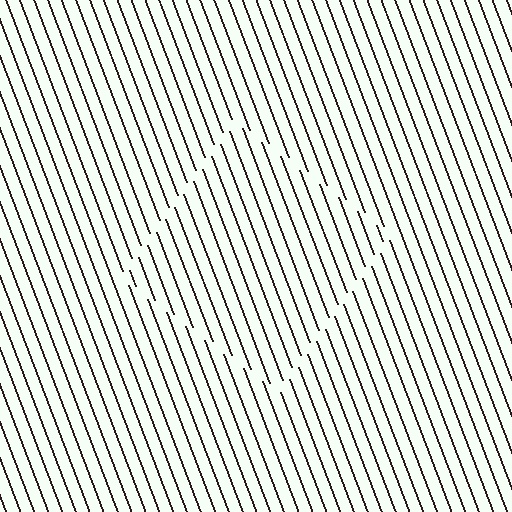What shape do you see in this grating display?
An illusory square. The interior of the shape contains the same grating, shifted by half a period — the contour is defined by the phase discontinuity where line-ends from the inner and outer gratings abut.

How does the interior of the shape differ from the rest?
The interior of the shape contains the same grating, shifted by half a period — the contour is defined by the phase discontinuity where line-ends from the inner and outer gratings abut.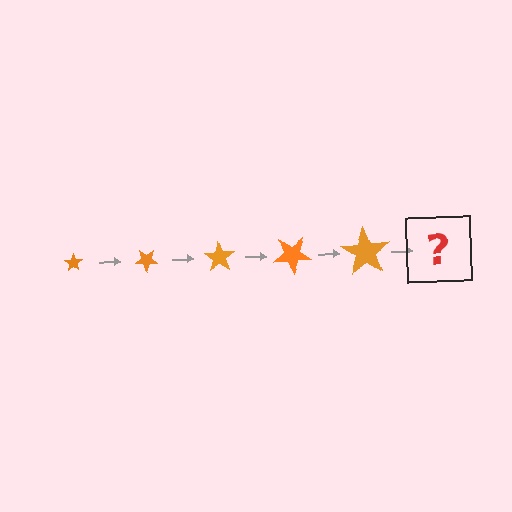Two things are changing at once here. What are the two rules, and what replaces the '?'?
The two rules are that the star grows larger each step and it rotates 35 degrees each step. The '?' should be a star, larger than the previous one and rotated 175 degrees from the start.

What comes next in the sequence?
The next element should be a star, larger than the previous one and rotated 175 degrees from the start.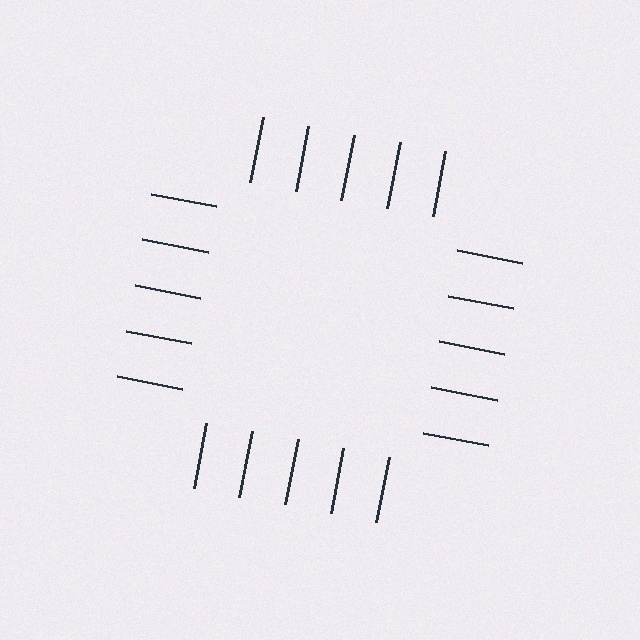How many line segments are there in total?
20 — 5 along each of the 4 edges.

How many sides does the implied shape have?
4 sides — the line-ends trace a square.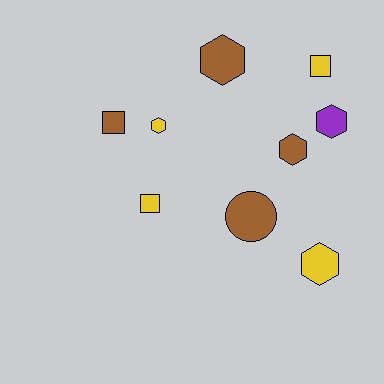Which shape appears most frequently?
Hexagon, with 5 objects.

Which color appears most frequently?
Brown, with 4 objects.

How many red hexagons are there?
There are no red hexagons.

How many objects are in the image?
There are 9 objects.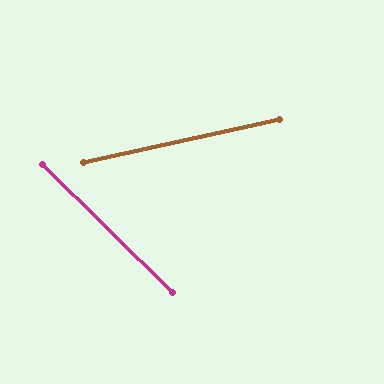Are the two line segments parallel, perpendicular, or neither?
Neither parallel nor perpendicular — they differ by about 57°.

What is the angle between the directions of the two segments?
Approximately 57 degrees.